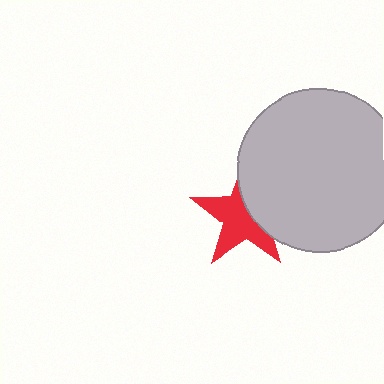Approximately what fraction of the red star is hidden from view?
Roughly 39% of the red star is hidden behind the light gray circle.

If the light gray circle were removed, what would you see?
You would see the complete red star.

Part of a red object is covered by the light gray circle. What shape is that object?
It is a star.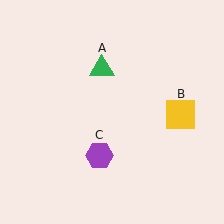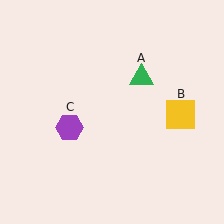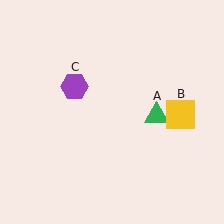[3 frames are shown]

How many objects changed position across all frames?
2 objects changed position: green triangle (object A), purple hexagon (object C).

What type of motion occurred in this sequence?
The green triangle (object A), purple hexagon (object C) rotated clockwise around the center of the scene.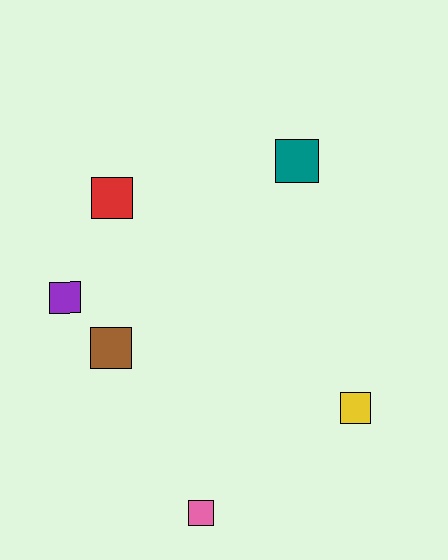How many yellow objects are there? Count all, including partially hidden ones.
There is 1 yellow object.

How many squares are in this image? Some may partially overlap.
There are 6 squares.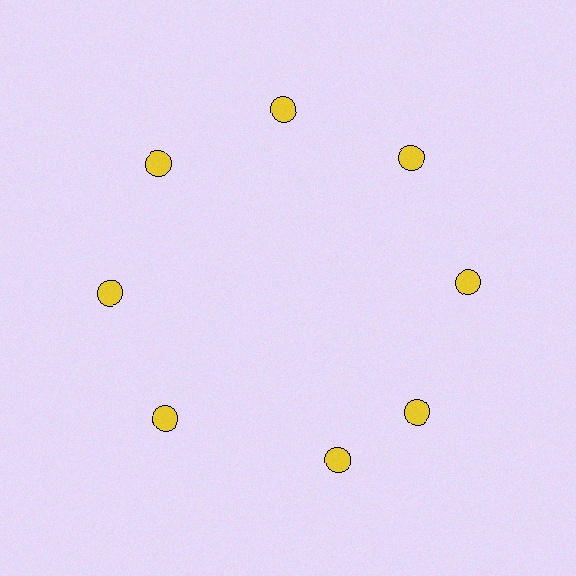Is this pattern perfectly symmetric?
No. The 8 yellow circles are arranged in a ring, but one element near the 6 o'clock position is rotated out of alignment along the ring, breaking the 8-fold rotational symmetry.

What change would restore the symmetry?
The symmetry would be restored by rotating it back into even spacing with its neighbors so that all 8 circles sit at equal angles and equal distance from the center.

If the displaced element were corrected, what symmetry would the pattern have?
It would have 8-fold rotational symmetry — the pattern would map onto itself every 45 degrees.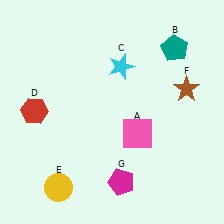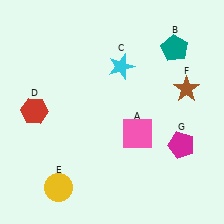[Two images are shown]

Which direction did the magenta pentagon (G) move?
The magenta pentagon (G) moved right.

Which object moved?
The magenta pentagon (G) moved right.